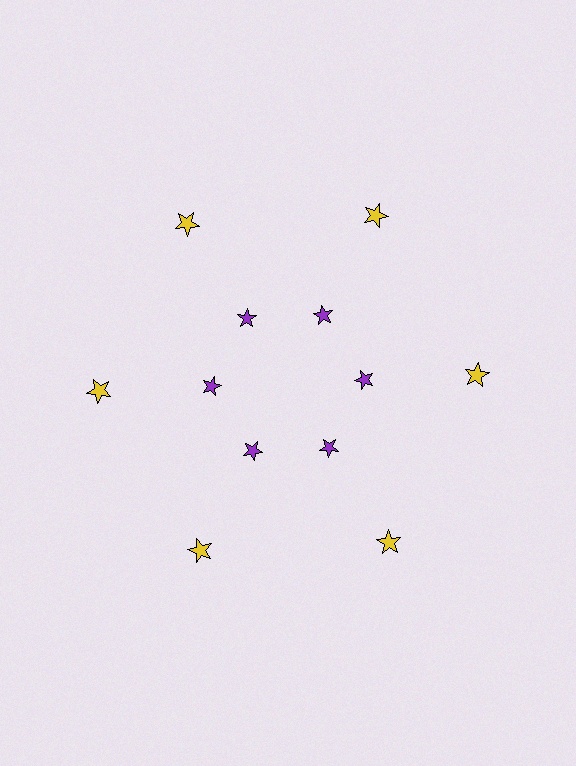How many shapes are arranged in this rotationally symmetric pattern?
There are 12 shapes, arranged in 6 groups of 2.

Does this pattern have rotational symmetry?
Yes, this pattern has 6-fold rotational symmetry. It looks the same after rotating 60 degrees around the center.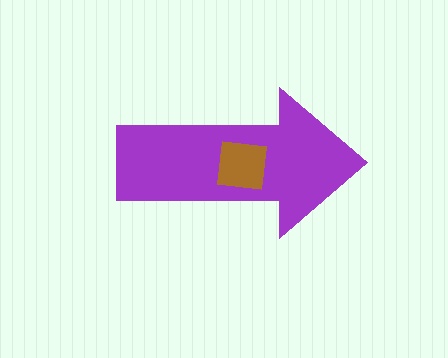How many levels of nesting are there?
2.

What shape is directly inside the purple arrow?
The brown square.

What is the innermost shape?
The brown square.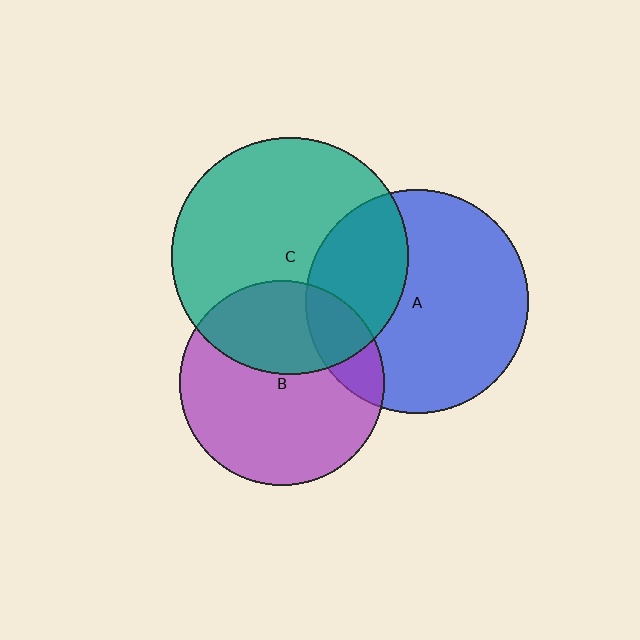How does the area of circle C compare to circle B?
Approximately 1.3 times.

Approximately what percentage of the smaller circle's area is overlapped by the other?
Approximately 30%.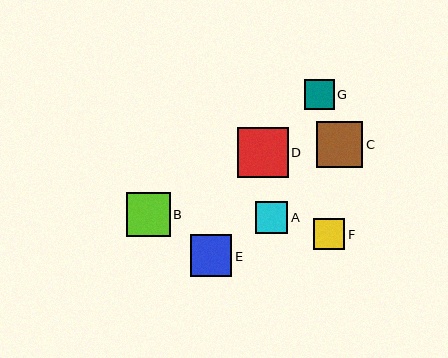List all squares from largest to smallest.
From largest to smallest: D, C, B, E, A, F, G.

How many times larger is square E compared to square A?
Square E is approximately 1.3 times the size of square A.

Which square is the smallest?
Square G is the smallest with a size of approximately 30 pixels.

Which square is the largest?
Square D is the largest with a size of approximately 50 pixels.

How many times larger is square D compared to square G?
Square D is approximately 1.7 times the size of square G.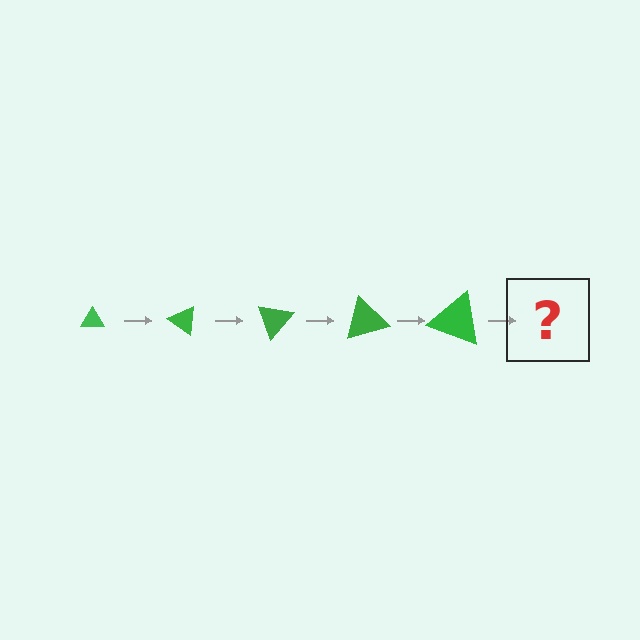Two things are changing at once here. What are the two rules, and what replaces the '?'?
The two rules are that the triangle grows larger each step and it rotates 35 degrees each step. The '?' should be a triangle, larger than the previous one and rotated 175 degrees from the start.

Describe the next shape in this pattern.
It should be a triangle, larger than the previous one and rotated 175 degrees from the start.